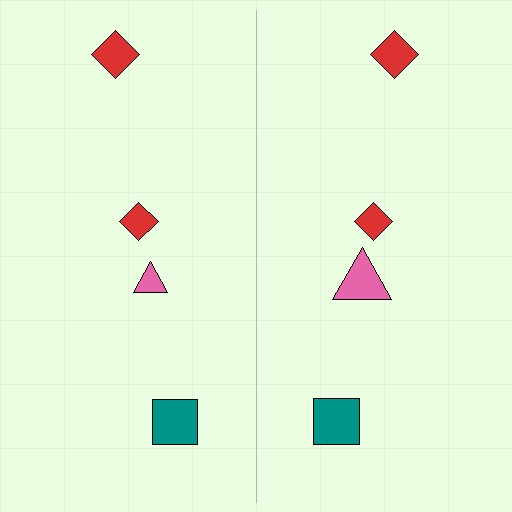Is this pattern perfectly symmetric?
No, the pattern is not perfectly symmetric. The pink triangle on the right side has a different size than its mirror counterpart.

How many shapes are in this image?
There are 8 shapes in this image.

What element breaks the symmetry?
The pink triangle on the right side has a different size than its mirror counterpart.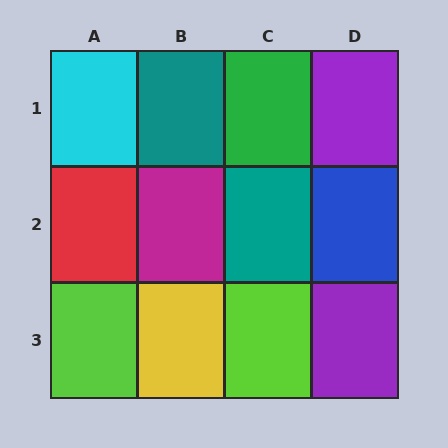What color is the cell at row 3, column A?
Lime.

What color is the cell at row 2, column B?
Magenta.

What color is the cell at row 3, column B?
Yellow.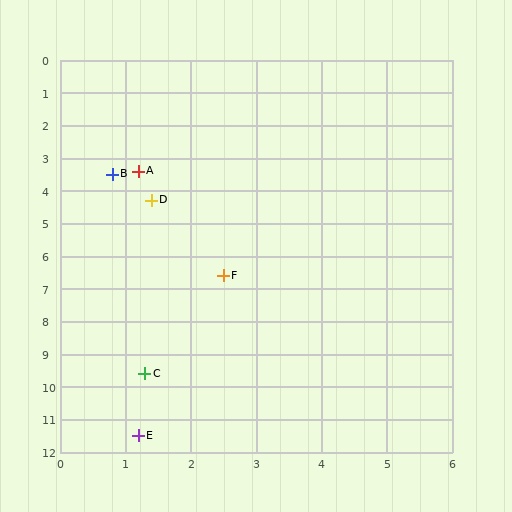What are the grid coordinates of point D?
Point D is at approximately (1.4, 4.3).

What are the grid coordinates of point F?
Point F is at approximately (2.5, 6.6).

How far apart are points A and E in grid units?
Points A and E are about 8.1 grid units apart.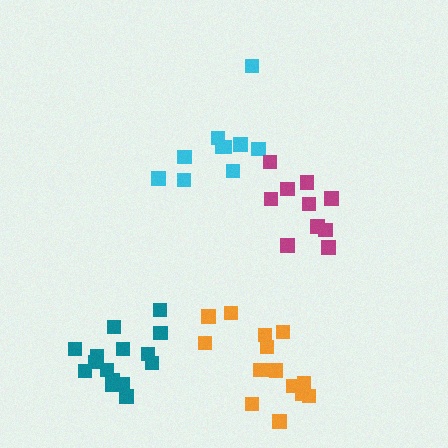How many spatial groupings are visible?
There are 4 spatial groupings.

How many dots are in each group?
Group 1: 10 dots, Group 2: 15 dots, Group 3: 16 dots, Group 4: 10 dots (51 total).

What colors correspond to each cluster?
The clusters are colored: cyan, orange, teal, magenta.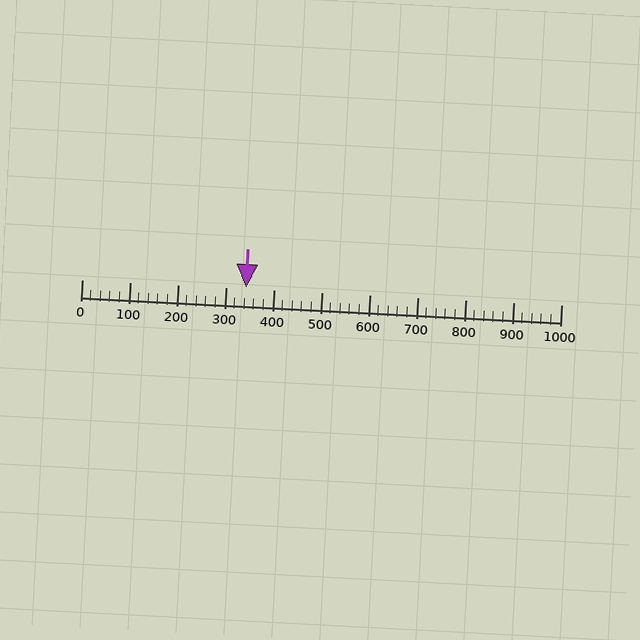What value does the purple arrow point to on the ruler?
The purple arrow points to approximately 342.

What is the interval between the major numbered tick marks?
The major tick marks are spaced 100 units apart.